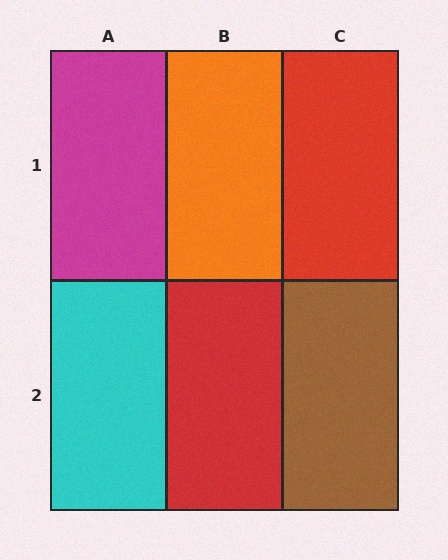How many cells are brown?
1 cell is brown.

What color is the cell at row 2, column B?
Red.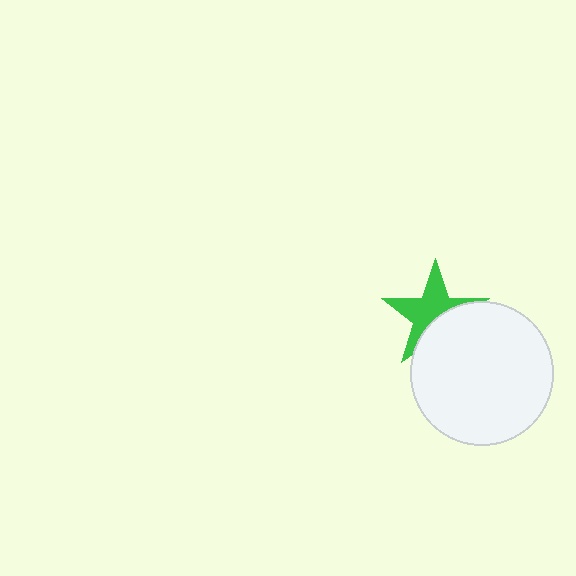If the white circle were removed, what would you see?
You would see the complete green star.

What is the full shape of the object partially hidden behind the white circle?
The partially hidden object is a green star.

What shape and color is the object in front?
The object in front is a white circle.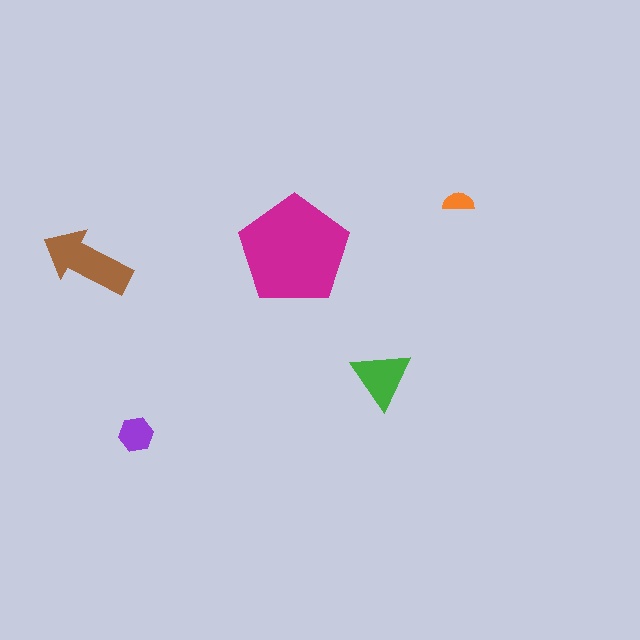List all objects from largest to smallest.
The magenta pentagon, the brown arrow, the green triangle, the purple hexagon, the orange semicircle.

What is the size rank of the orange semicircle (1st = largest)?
5th.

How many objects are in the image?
There are 5 objects in the image.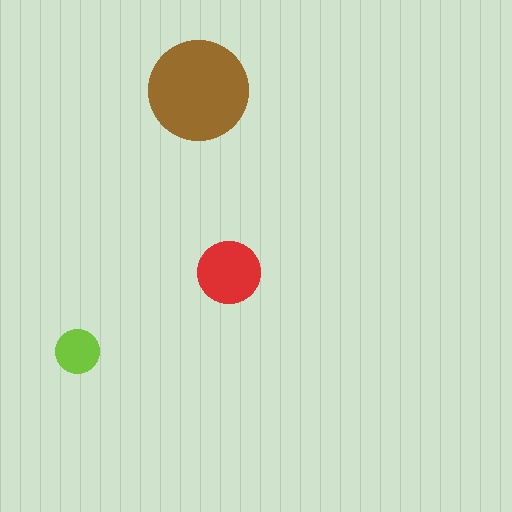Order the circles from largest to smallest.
the brown one, the red one, the lime one.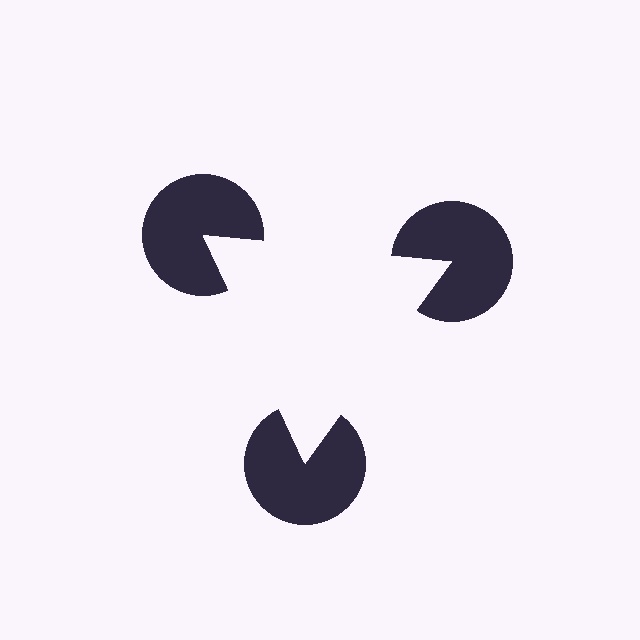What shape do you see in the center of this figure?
An illusory triangle — its edges are inferred from the aligned wedge cuts in the pac-man discs, not physically drawn.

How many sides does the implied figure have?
3 sides.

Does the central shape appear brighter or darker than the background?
It typically appears slightly brighter than the background, even though no actual brightness change is drawn.